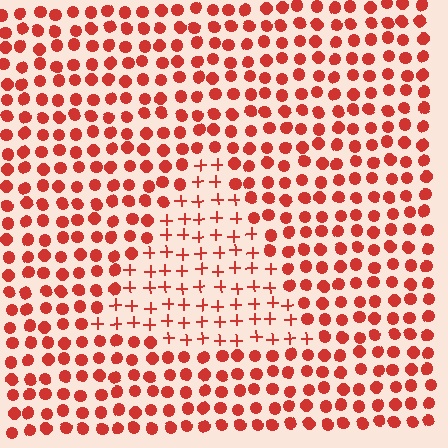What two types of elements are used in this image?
The image uses plus signs inside the triangle region and circles outside it.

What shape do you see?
I see a triangle.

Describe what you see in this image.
The image is filled with small red elements arranged in a uniform grid. A triangle-shaped region contains plus signs, while the surrounding area contains circles. The boundary is defined purely by the change in element shape.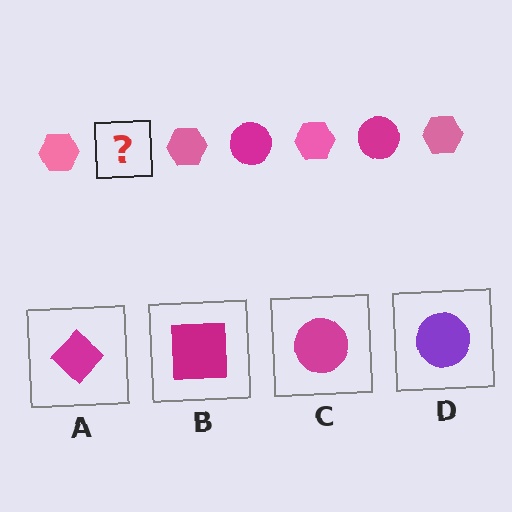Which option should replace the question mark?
Option C.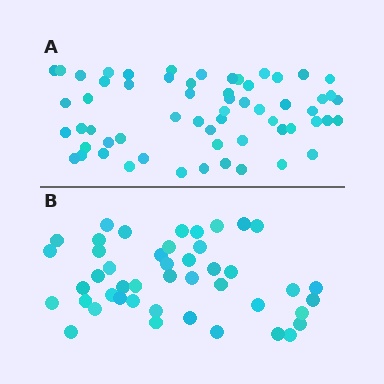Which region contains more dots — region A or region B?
Region A (the top region) has more dots.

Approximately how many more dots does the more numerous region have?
Region A has approximately 15 more dots than region B.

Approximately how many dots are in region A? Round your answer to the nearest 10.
About 60 dots.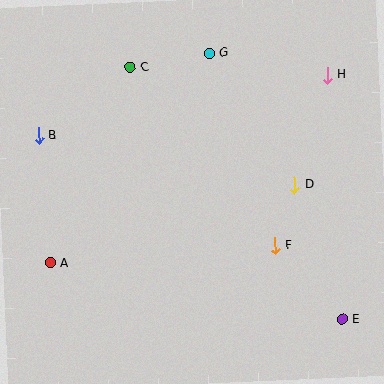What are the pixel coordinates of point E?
Point E is at (342, 319).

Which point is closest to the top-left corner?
Point B is closest to the top-left corner.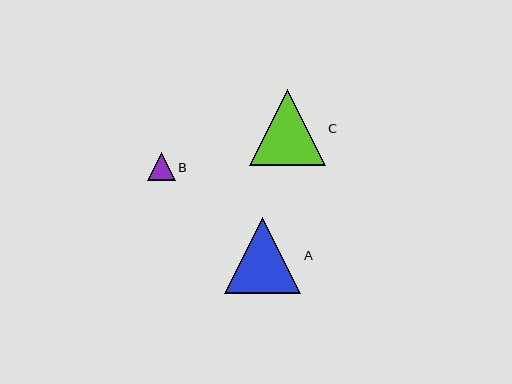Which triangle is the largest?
Triangle A is the largest with a size of approximately 76 pixels.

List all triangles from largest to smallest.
From largest to smallest: A, C, B.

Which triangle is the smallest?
Triangle B is the smallest with a size of approximately 28 pixels.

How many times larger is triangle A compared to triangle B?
Triangle A is approximately 2.8 times the size of triangle B.